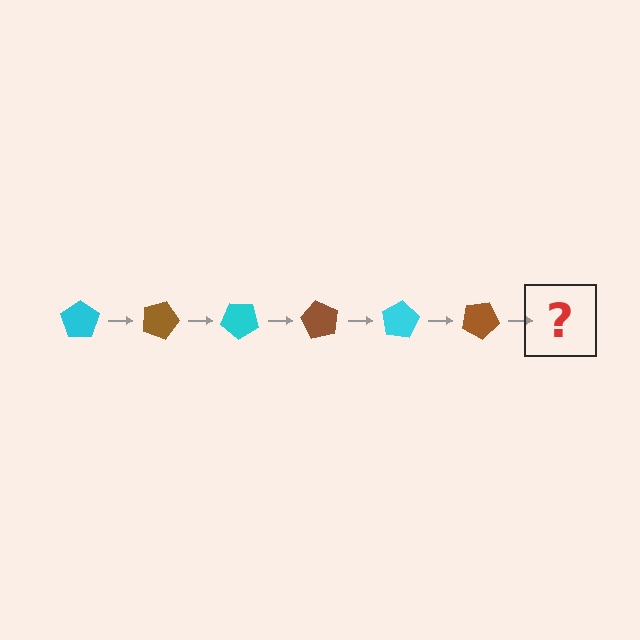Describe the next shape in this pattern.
It should be a cyan pentagon, rotated 120 degrees from the start.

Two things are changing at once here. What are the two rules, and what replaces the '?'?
The two rules are that it rotates 20 degrees each step and the color cycles through cyan and brown. The '?' should be a cyan pentagon, rotated 120 degrees from the start.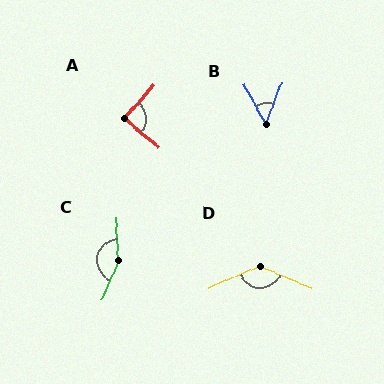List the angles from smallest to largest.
B (49°), A (89°), D (134°), C (154°).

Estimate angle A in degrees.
Approximately 89 degrees.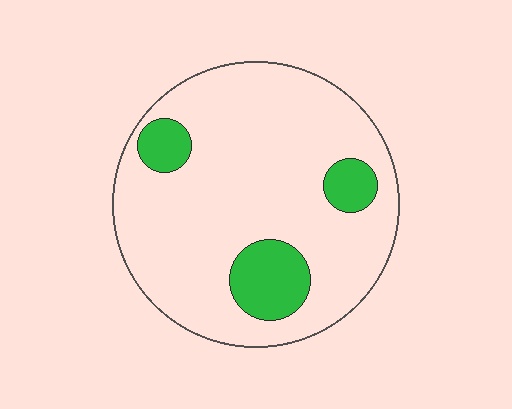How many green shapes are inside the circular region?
3.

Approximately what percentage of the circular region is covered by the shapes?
Approximately 15%.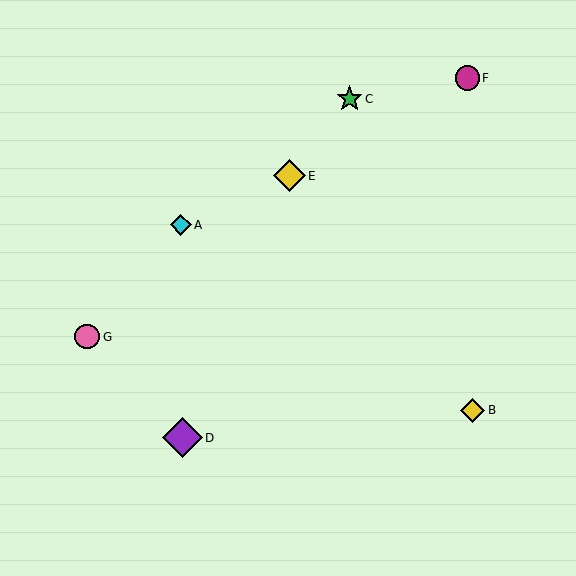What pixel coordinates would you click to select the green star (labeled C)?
Click at (350, 99) to select the green star C.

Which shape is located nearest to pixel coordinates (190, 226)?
The cyan diamond (labeled A) at (181, 225) is nearest to that location.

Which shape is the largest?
The purple diamond (labeled D) is the largest.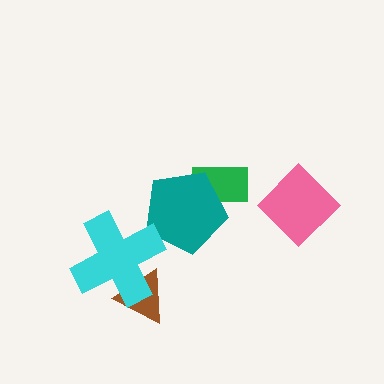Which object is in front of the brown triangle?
The cyan cross is in front of the brown triangle.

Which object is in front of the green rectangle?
The teal pentagon is in front of the green rectangle.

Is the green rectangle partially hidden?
Yes, it is partially covered by another shape.